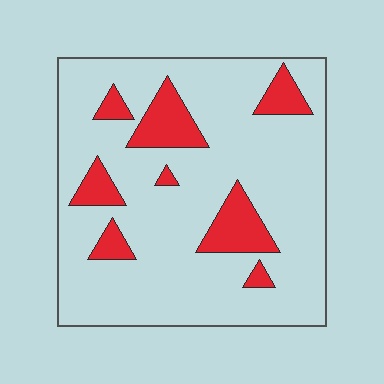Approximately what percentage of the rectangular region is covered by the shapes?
Approximately 15%.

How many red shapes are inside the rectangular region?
8.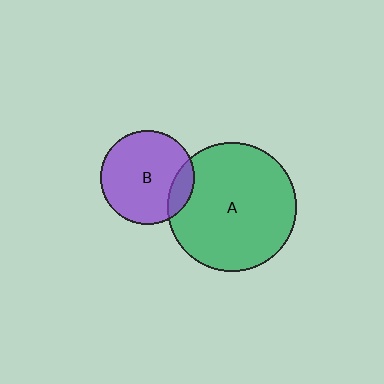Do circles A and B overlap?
Yes.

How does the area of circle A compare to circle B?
Approximately 1.9 times.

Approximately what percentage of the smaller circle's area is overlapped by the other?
Approximately 15%.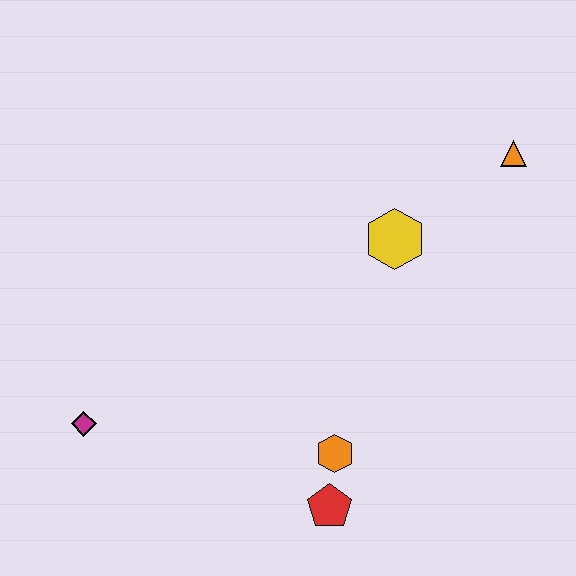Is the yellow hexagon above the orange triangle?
No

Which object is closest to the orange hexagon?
The red pentagon is closest to the orange hexagon.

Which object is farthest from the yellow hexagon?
The magenta diamond is farthest from the yellow hexagon.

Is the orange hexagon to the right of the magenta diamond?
Yes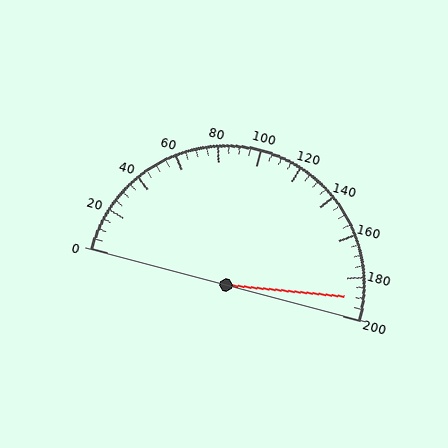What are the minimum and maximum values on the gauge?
The gauge ranges from 0 to 200.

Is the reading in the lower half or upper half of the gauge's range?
The reading is in the upper half of the range (0 to 200).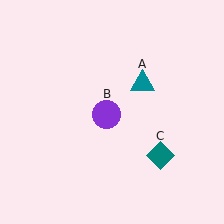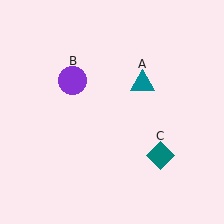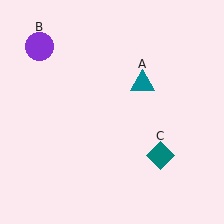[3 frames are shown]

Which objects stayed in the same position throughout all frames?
Teal triangle (object A) and teal diamond (object C) remained stationary.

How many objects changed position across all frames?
1 object changed position: purple circle (object B).